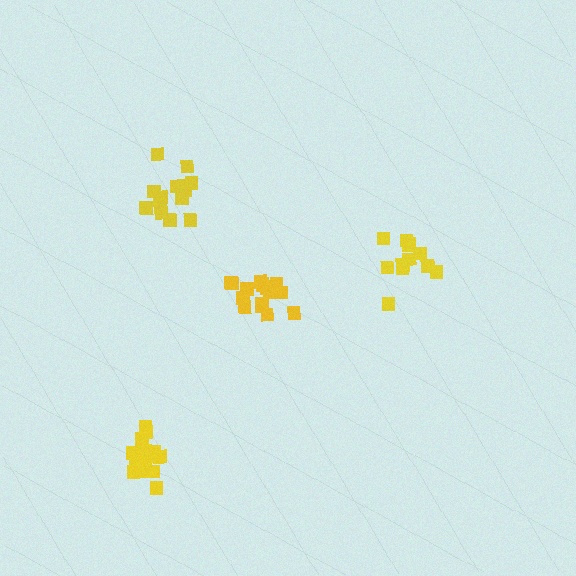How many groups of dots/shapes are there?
There are 4 groups.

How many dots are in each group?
Group 1: 14 dots, Group 2: 11 dots, Group 3: 15 dots, Group 4: 15 dots (55 total).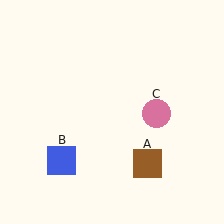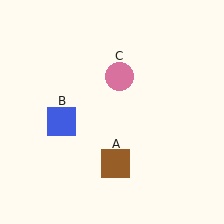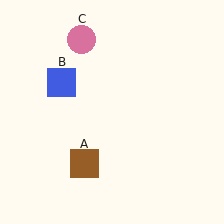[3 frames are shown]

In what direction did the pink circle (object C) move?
The pink circle (object C) moved up and to the left.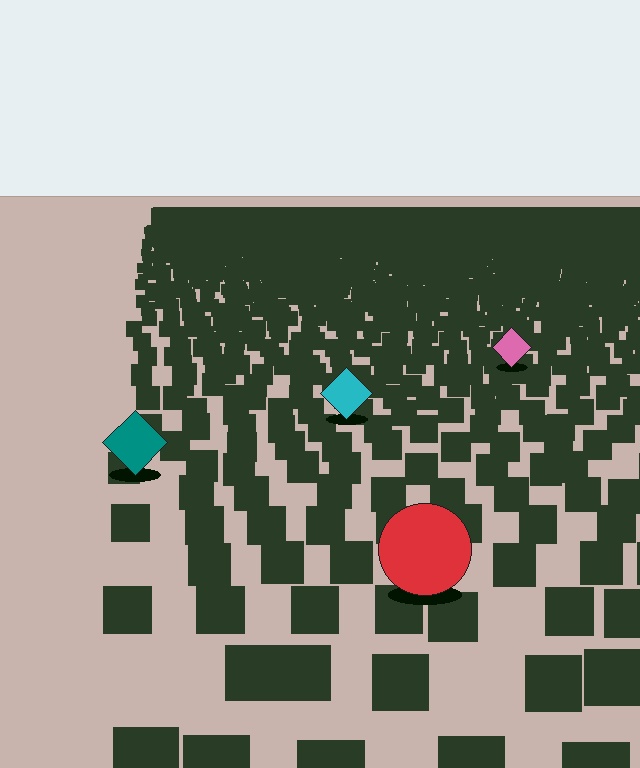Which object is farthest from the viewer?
The pink diamond is farthest from the viewer. It appears smaller and the ground texture around it is denser.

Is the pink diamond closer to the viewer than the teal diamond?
No. The teal diamond is closer — you can tell from the texture gradient: the ground texture is coarser near it.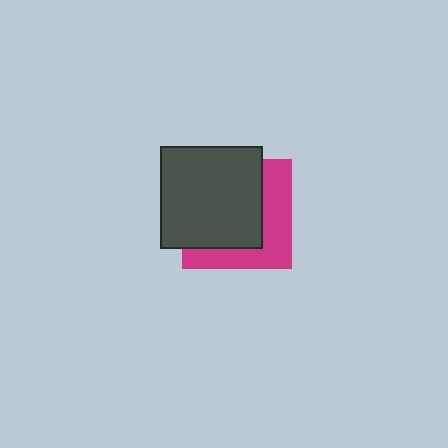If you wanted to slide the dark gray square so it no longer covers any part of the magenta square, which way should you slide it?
Slide it toward the upper-left — that is the most direct way to separate the two shapes.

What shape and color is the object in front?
The object in front is a dark gray square.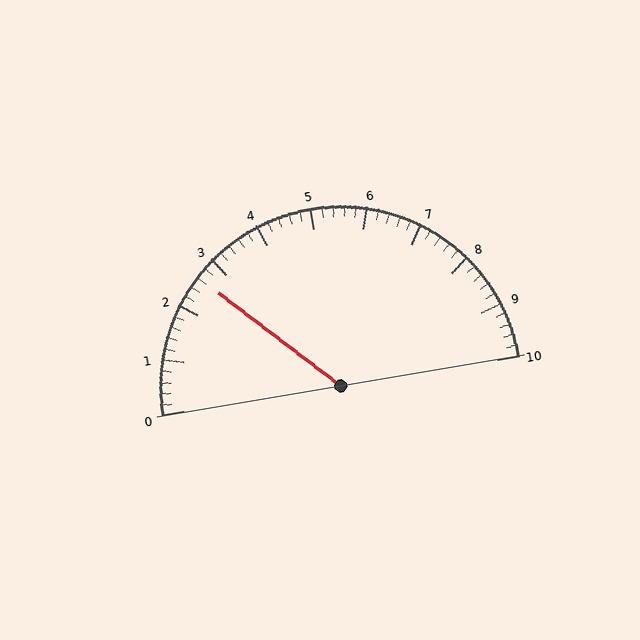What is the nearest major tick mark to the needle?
The nearest major tick mark is 3.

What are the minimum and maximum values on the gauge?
The gauge ranges from 0 to 10.